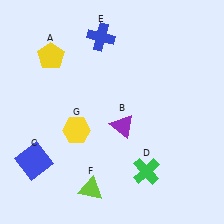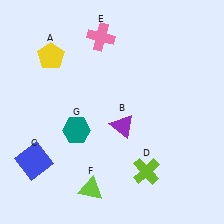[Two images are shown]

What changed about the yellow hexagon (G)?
In Image 1, G is yellow. In Image 2, it changed to teal.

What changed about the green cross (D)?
In Image 1, D is green. In Image 2, it changed to lime.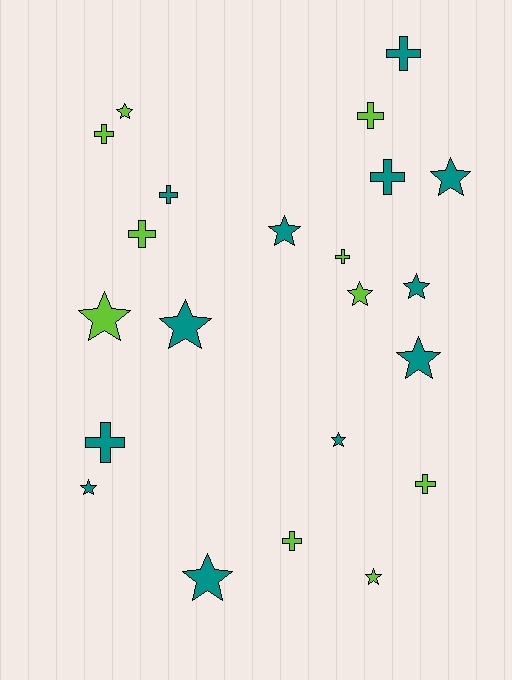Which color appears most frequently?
Teal, with 12 objects.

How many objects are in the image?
There are 22 objects.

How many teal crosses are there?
There are 4 teal crosses.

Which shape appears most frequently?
Star, with 12 objects.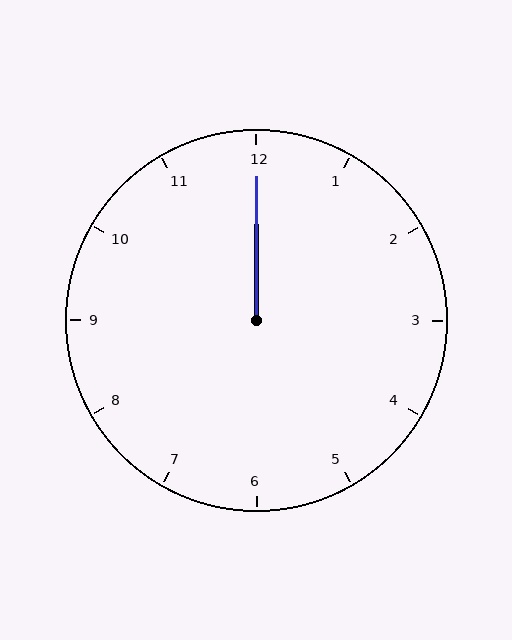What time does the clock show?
12:00.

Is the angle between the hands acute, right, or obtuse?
It is acute.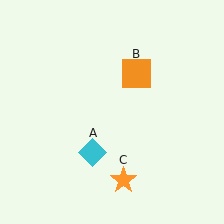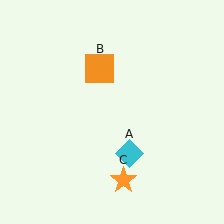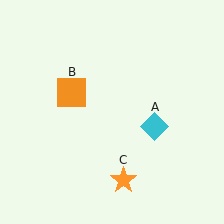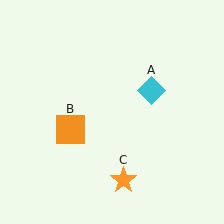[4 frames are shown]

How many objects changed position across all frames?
2 objects changed position: cyan diamond (object A), orange square (object B).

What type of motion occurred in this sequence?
The cyan diamond (object A), orange square (object B) rotated counterclockwise around the center of the scene.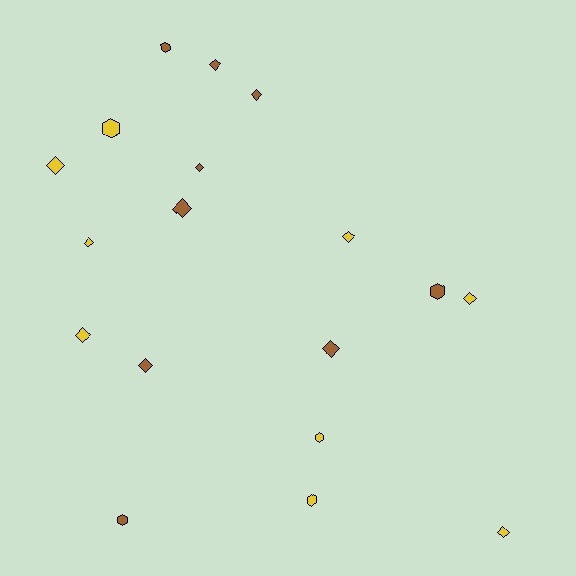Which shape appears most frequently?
Diamond, with 12 objects.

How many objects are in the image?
There are 18 objects.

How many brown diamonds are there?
There are 6 brown diamonds.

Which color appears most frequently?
Yellow, with 9 objects.